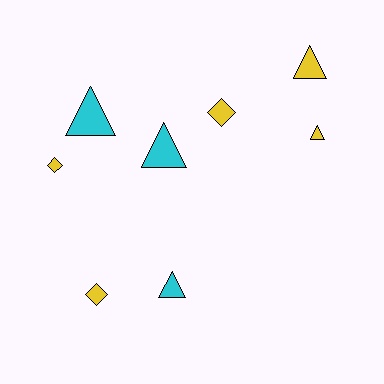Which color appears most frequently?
Yellow, with 5 objects.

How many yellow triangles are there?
There are 2 yellow triangles.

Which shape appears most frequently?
Triangle, with 5 objects.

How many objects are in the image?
There are 8 objects.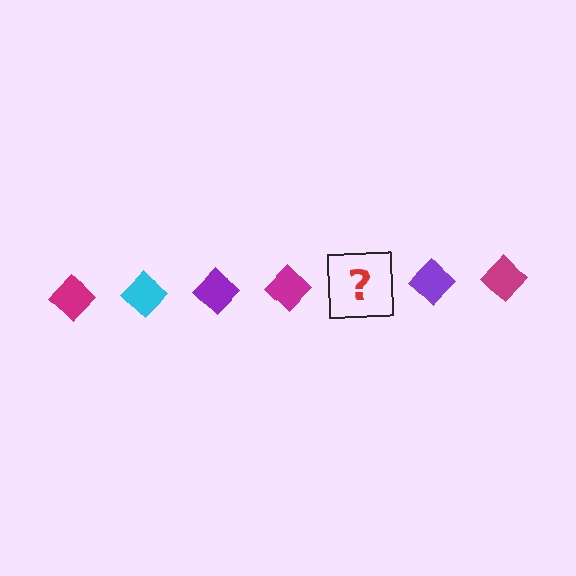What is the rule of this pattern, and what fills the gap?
The rule is that the pattern cycles through magenta, cyan, purple diamonds. The gap should be filled with a cyan diamond.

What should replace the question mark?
The question mark should be replaced with a cyan diamond.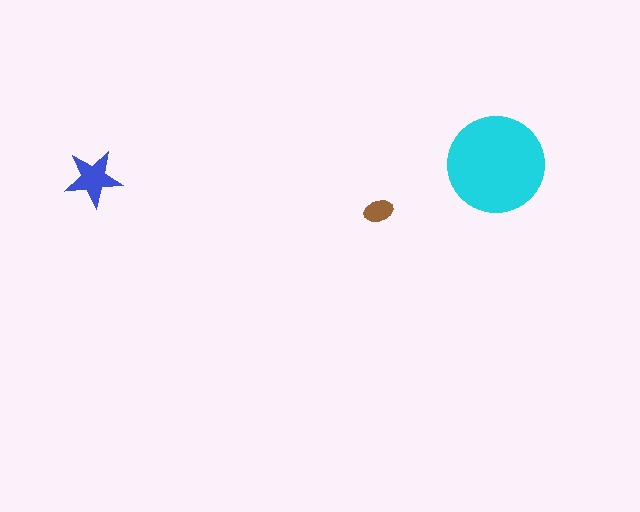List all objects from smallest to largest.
The brown ellipse, the blue star, the cyan circle.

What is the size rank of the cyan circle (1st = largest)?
1st.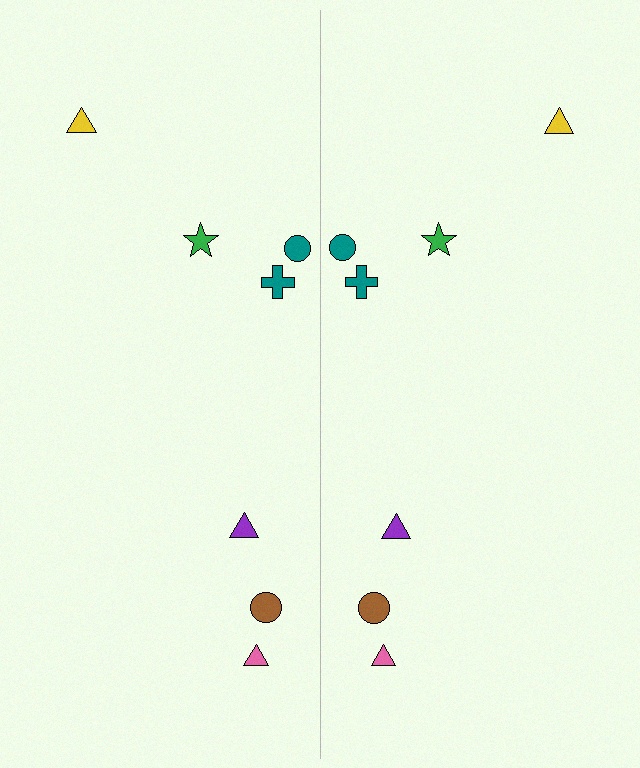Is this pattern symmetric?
Yes, this pattern has bilateral (reflection) symmetry.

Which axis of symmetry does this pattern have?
The pattern has a vertical axis of symmetry running through the center of the image.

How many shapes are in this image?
There are 14 shapes in this image.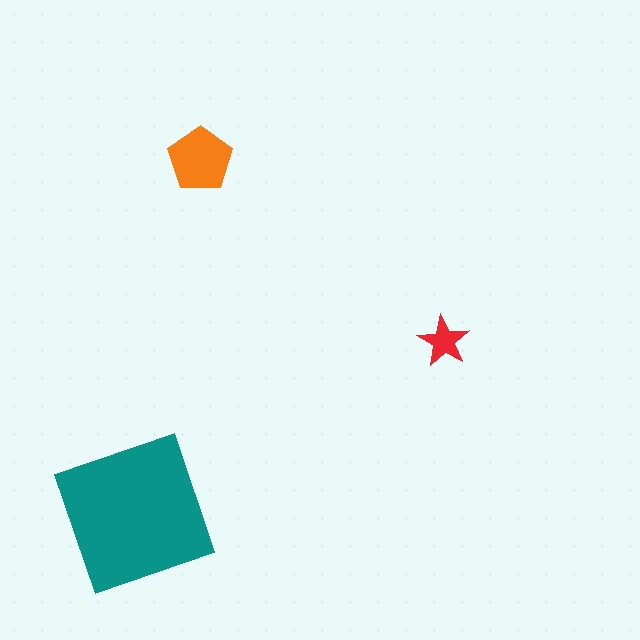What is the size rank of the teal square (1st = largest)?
1st.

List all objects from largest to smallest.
The teal square, the orange pentagon, the red star.